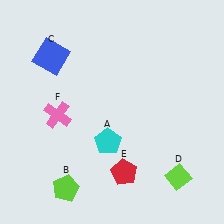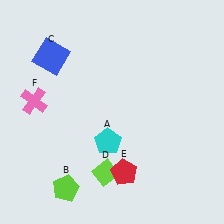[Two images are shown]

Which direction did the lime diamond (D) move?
The lime diamond (D) moved left.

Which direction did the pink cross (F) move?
The pink cross (F) moved left.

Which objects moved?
The objects that moved are: the lime diamond (D), the pink cross (F).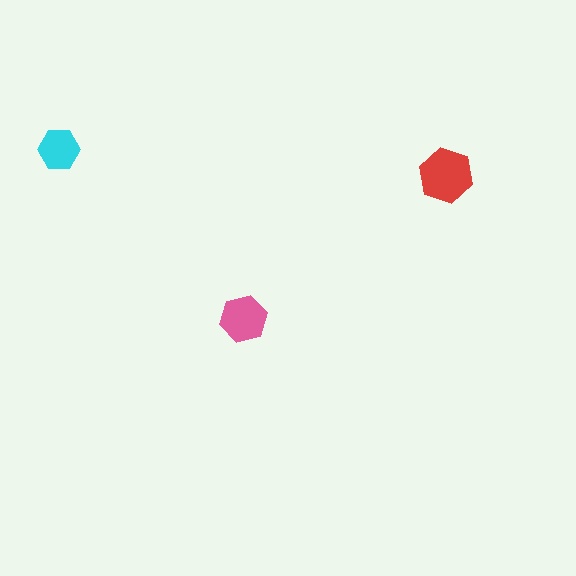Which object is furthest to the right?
The red hexagon is rightmost.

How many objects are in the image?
There are 3 objects in the image.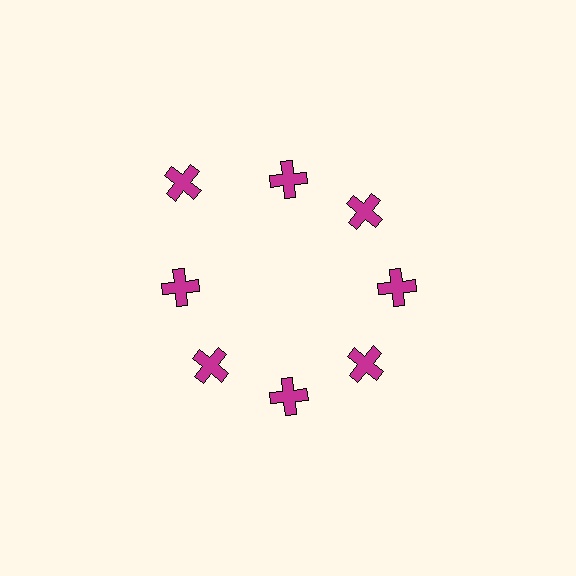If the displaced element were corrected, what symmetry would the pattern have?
It would have 8-fold rotational symmetry — the pattern would map onto itself every 45 degrees.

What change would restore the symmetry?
The symmetry would be restored by moving it inward, back onto the ring so that all 8 crosses sit at equal angles and equal distance from the center.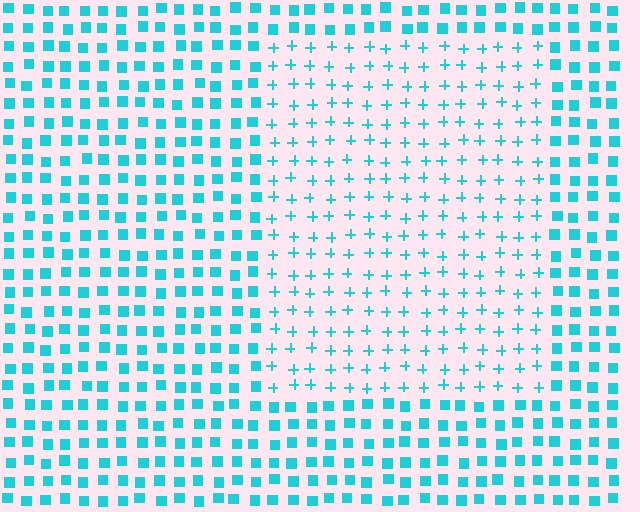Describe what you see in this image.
The image is filled with small cyan elements arranged in a uniform grid. A rectangle-shaped region contains plus signs, while the surrounding area contains squares. The boundary is defined purely by the change in element shape.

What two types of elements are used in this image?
The image uses plus signs inside the rectangle region and squares outside it.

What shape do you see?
I see a rectangle.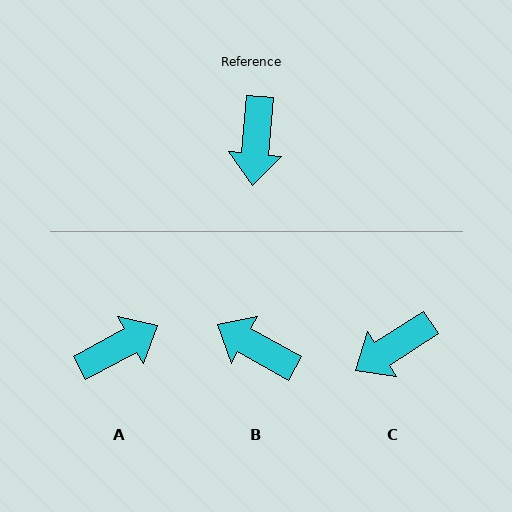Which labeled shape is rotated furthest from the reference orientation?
A, about 123 degrees away.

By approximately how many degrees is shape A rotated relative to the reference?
Approximately 123 degrees counter-clockwise.